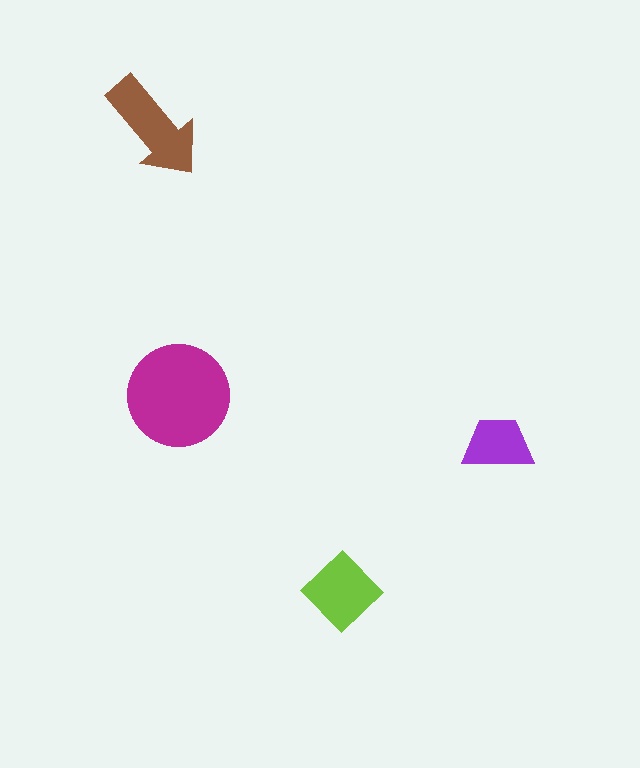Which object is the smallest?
The purple trapezoid.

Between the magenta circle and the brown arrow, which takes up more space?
The magenta circle.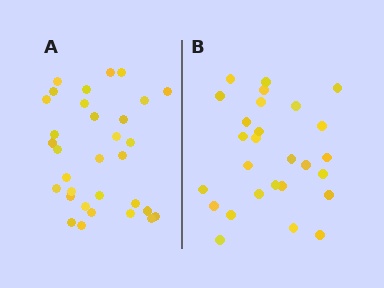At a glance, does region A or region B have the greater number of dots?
Region A (the left region) has more dots.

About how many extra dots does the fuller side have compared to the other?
Region A has about 5 more dots than region B.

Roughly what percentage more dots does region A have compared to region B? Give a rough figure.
About 20% more.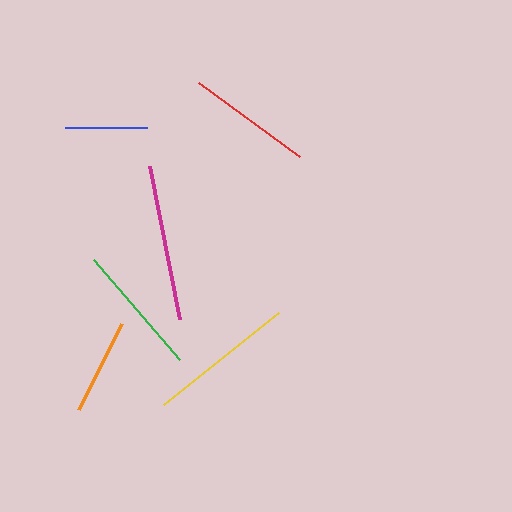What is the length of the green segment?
The green segment is approximately 132 pixels long.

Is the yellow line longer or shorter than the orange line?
The yellow line is longer than the orange line.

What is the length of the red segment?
The red segment is approximately 125 pixels long.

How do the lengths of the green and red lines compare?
The green and red lines are approximately the same length.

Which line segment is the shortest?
The blue line is the shortest at approximately 82 pixels.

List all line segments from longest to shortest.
From longest to shortest: magenta, yellow, green, red, orange, blue.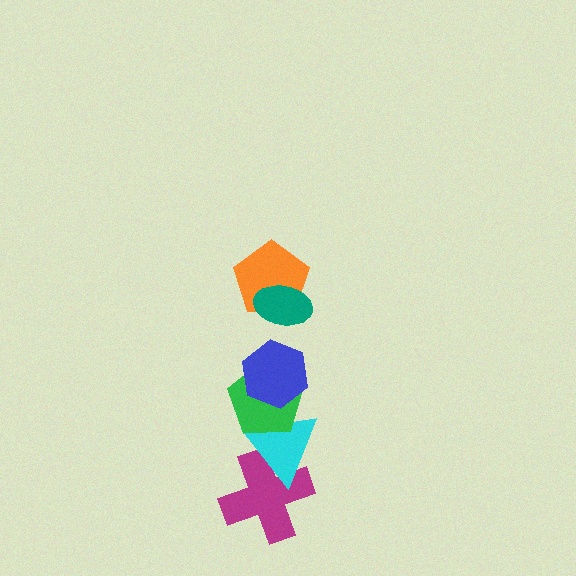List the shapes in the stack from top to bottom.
From top to bottom: the teal ellipse, the orange pentagon, the blue hexagon, the green pentagon, the cyan triangle, the magenta cross.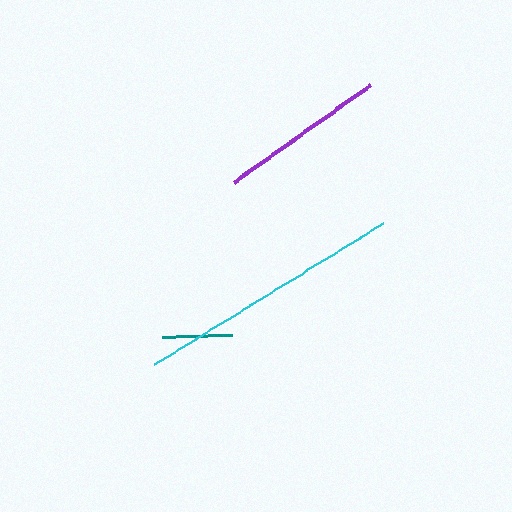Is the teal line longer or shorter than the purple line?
The purple line is longer than the teal line.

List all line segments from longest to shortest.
From longest to shortest: cyan, purple, teal.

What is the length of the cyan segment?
The cyan segment is approximately 269 pixels long.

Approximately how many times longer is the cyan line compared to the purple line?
The cyan line is approximately 1.6 times the length of the purple line.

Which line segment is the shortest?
The teal line is the shortest at approximately 70 pixels.